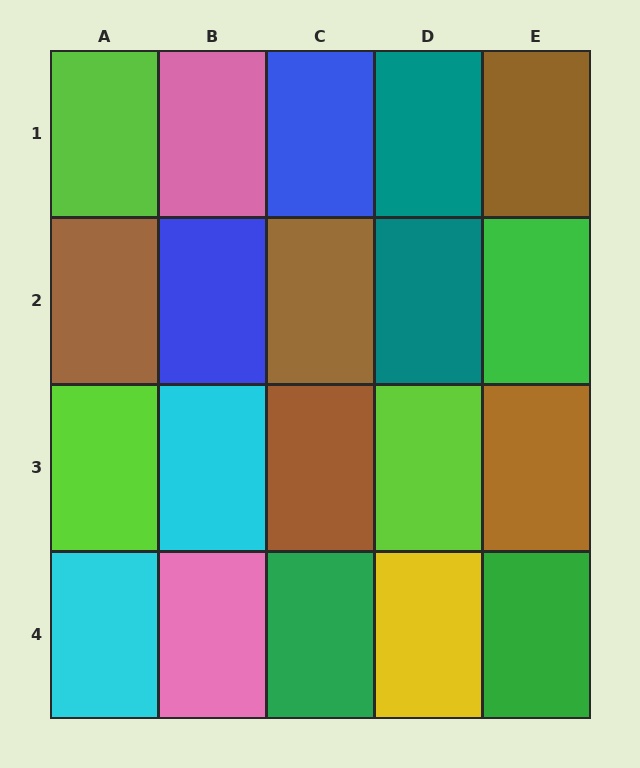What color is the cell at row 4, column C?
Green.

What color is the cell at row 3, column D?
Lime.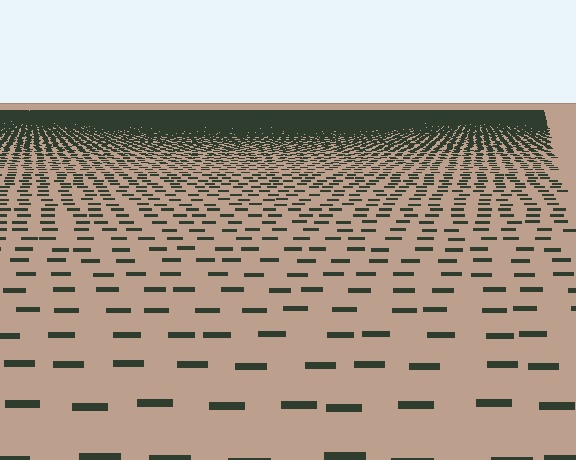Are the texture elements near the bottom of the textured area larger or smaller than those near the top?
Larger. Near the bottom, elements are closer to the viewer and appear at a bigger on-screen size.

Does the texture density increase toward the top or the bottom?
Density increases toward the top.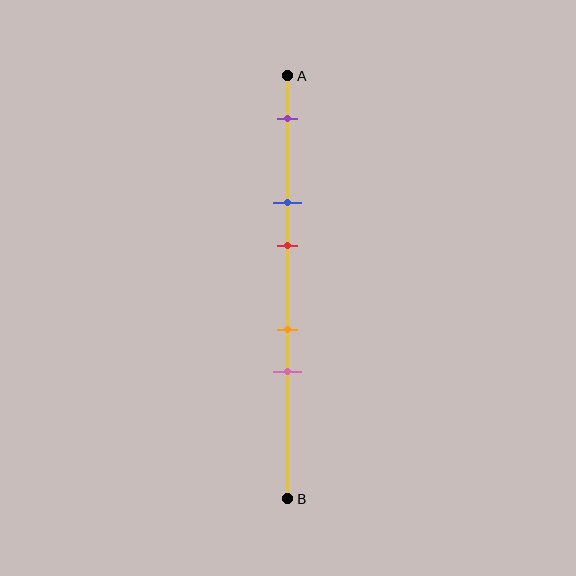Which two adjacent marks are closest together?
The orange and pink marks are the closest adjacent pair.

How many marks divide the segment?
There are 5 marks dividing the segment.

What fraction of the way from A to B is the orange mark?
The orange mark is approximately 60% (0.6) of the way from A to B.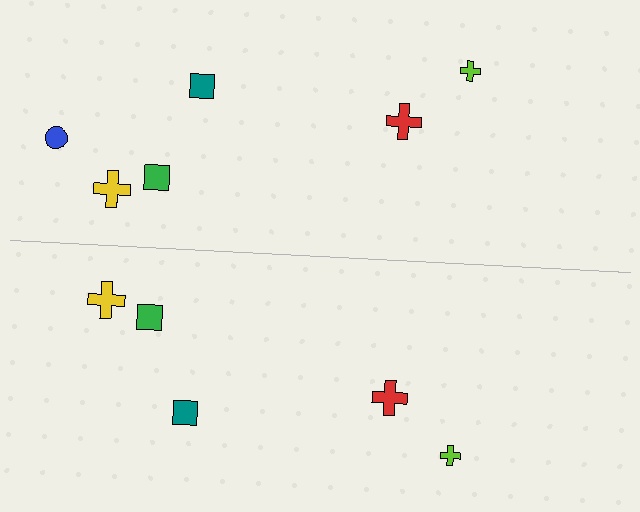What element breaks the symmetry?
A blue circle is missing from the bottom side.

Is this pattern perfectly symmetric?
No, the pattern is not perfectly symmetric. A blue circle is missing from the bottom side.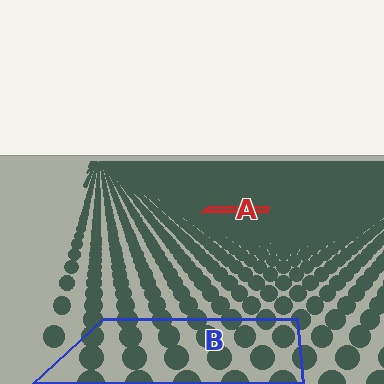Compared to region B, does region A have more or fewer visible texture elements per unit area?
Region A has more texture elements per unit area — they are packed more densely because it is farther away.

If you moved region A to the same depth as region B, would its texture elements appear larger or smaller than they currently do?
They would appear larger. At a closer depth, the same texture elements are projected at a bigger on-screen size.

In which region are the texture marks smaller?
The texture marks are smaller in region A, because it is farther away.